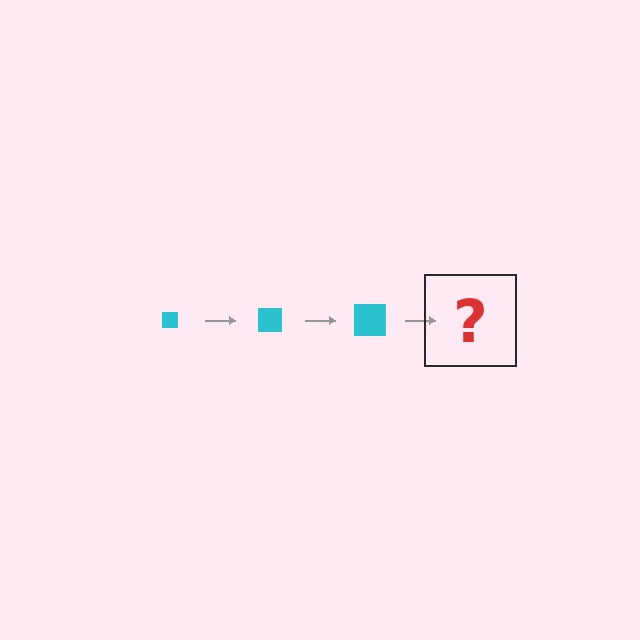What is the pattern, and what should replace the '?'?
The pattern is that the square gets progressively larger each step. The '?' should be a cyan square, larger than the previous one.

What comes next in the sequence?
The next element should be a cyan square, larger than the previous one.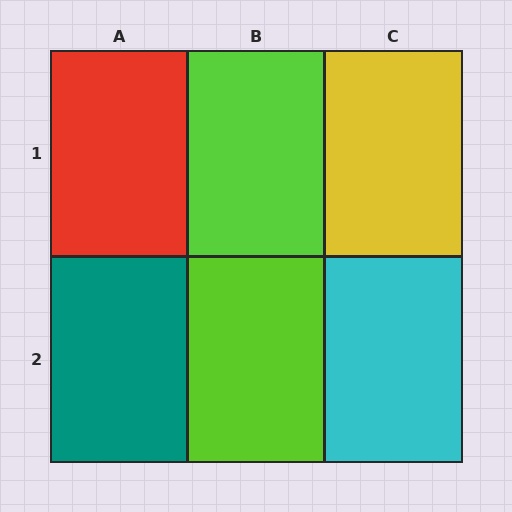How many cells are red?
1 cell is red.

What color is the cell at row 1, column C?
Yellow.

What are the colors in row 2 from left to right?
Teal, lime, cyan.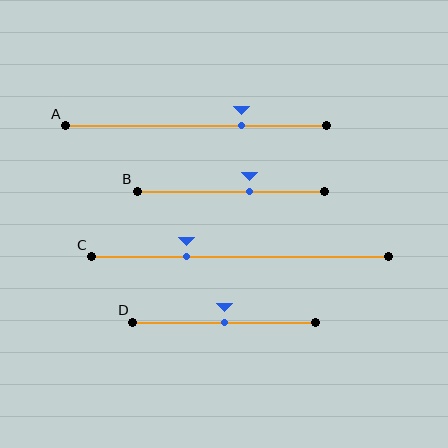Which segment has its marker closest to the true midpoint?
Segment D has its marker closest to the true midpoint.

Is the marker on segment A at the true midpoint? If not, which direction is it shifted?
No, the marker on segment A is shifted to the right by about 18% of the segment length.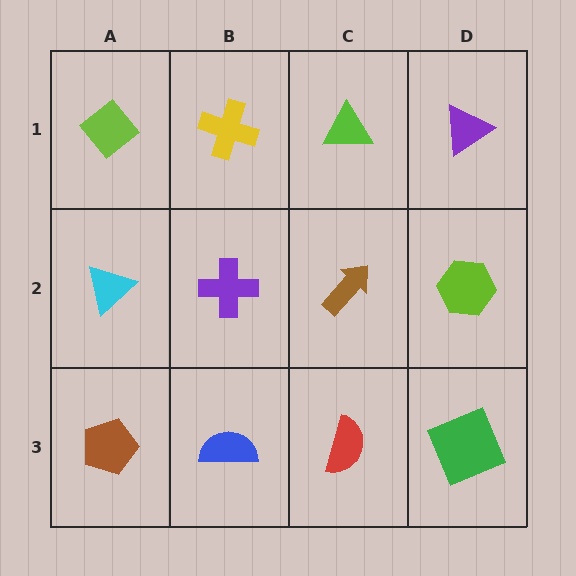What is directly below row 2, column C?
A red semicircle.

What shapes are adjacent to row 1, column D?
A lime hexagon (row 2, column D), a lime triangle (row 1, column C).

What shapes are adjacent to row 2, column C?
A lime triangle (row 1, column C), a red semicircle (row 3, column C), a purple cross (row 2, column B), a lime hexagon (row 2, column D).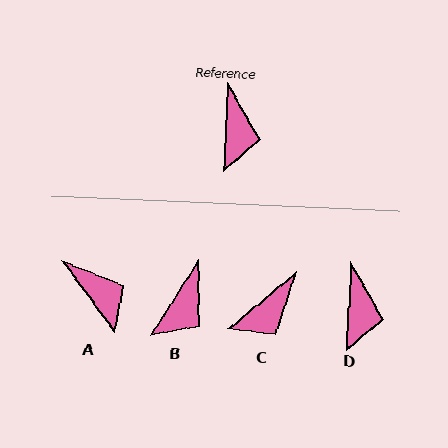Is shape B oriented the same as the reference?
No, it is off by about 30 degrees.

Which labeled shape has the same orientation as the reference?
D.